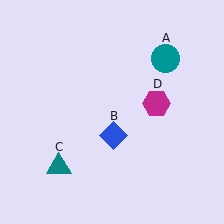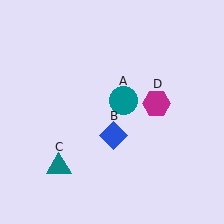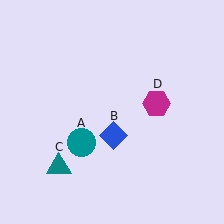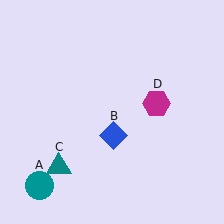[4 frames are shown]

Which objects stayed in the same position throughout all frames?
Blue diamond (object B) and teal triangle (object C) and magenta hexagon (object D) remained stationary.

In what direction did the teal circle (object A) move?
The teal circle (object A) moved down and to the left.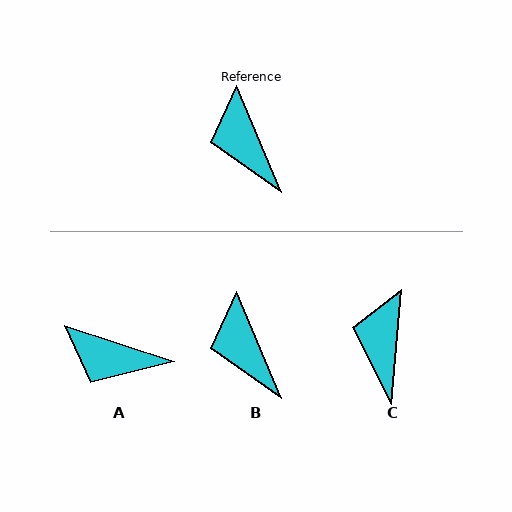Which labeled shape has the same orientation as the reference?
B.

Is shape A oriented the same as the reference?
No, it is off by about 49 degrees.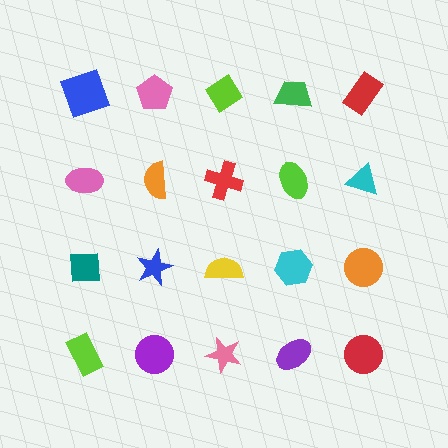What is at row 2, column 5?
A cyan triangle.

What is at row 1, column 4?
A green trapezoid.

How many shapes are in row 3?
5 shapes.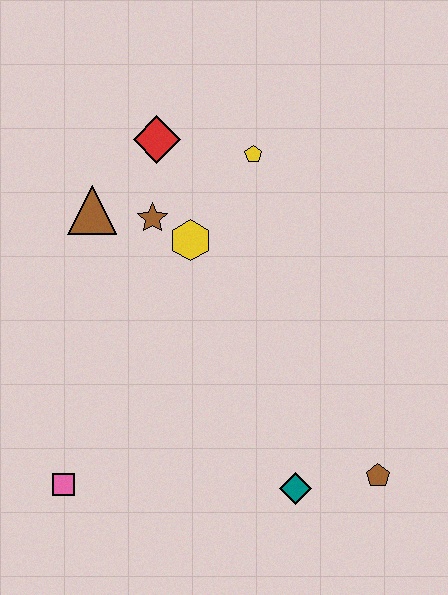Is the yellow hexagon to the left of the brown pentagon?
Yes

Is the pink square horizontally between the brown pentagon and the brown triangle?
No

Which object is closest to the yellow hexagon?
The brown star is closest to the yellow hexagon.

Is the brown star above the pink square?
Yes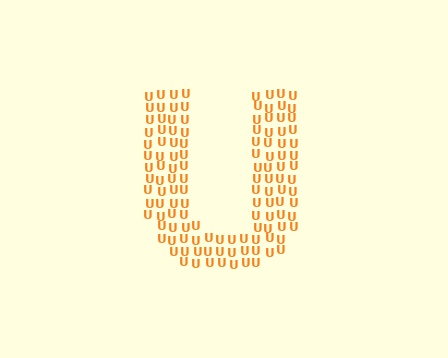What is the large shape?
The large shape is the letter U.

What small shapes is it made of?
It is made of small letter U's.